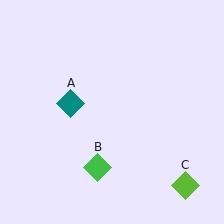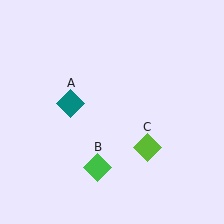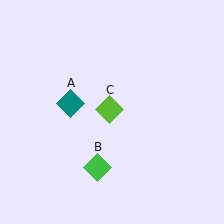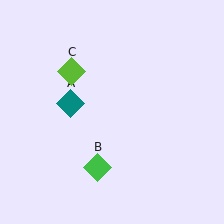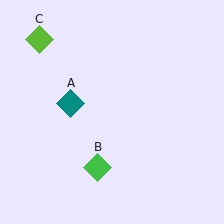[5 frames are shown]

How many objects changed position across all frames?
1 object changed position: lime diamond (object C).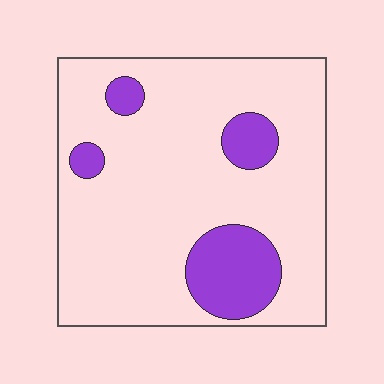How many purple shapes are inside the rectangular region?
4.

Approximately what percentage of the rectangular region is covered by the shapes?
Approximately 15%.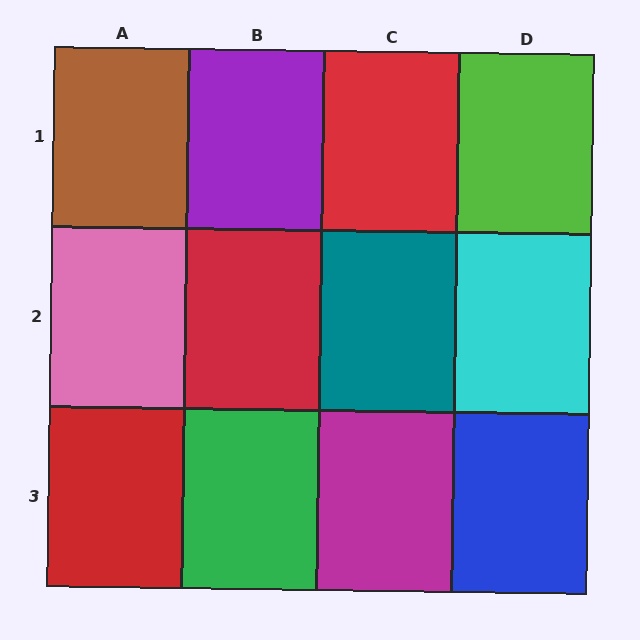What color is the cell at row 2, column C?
Teal.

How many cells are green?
1 cell is green.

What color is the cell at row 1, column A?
Brown.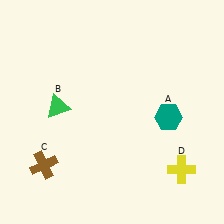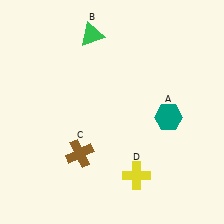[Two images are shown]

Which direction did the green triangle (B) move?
The green triangle (B) moved up.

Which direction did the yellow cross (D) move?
The yellow cross (D) moved left.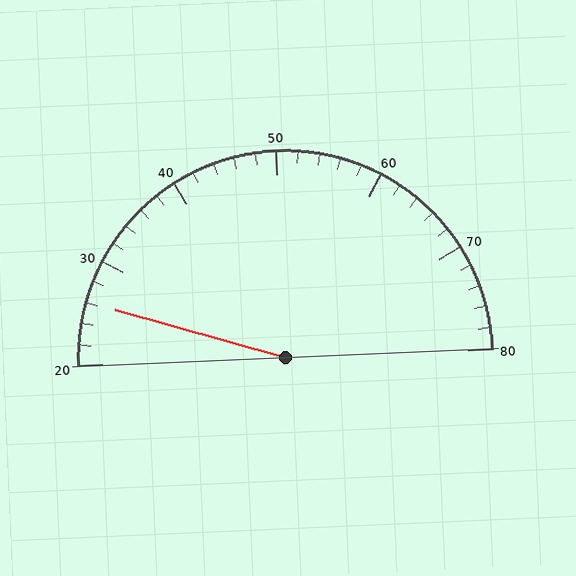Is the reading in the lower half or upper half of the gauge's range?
The reading is in the lower half of the range (20 to 80).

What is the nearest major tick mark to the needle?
The nearest major tick mark is 30.